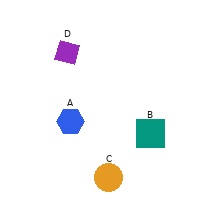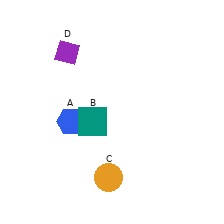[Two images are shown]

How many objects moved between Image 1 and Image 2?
1 object moved between the two images.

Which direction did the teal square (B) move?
The teal square (B) moved left.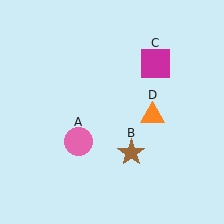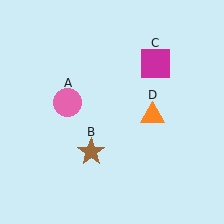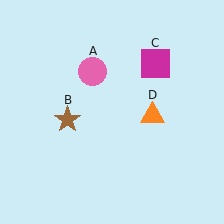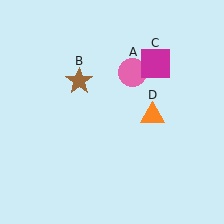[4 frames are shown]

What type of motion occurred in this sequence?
The pink circle (object A), brown star (object B) rotated clockwise around the center of the scene.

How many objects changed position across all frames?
2 objects changed position: pink circle (object A), brown star (object B).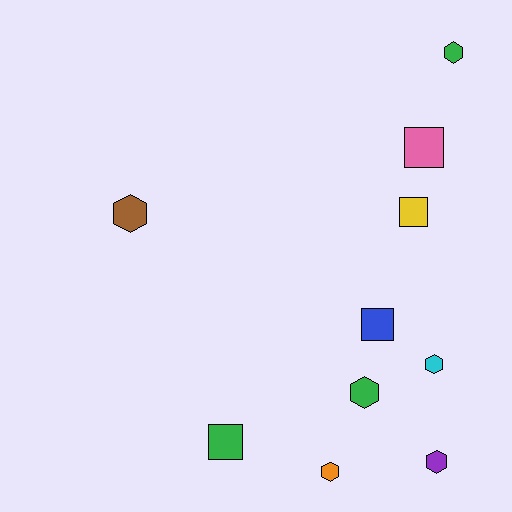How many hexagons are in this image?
There are 6 hexagons.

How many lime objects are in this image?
There are no lime objects.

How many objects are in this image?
There are 10 objects.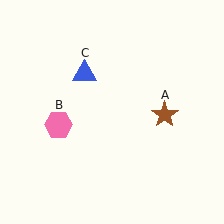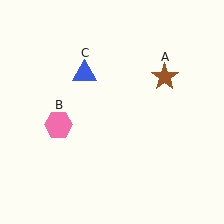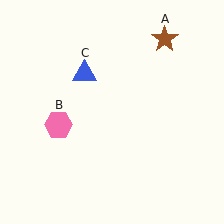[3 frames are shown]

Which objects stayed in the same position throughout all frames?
Pink hexagon (object B) and blue triangle (object C) remained stationary.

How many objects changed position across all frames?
1 object changed position: brown star (object A).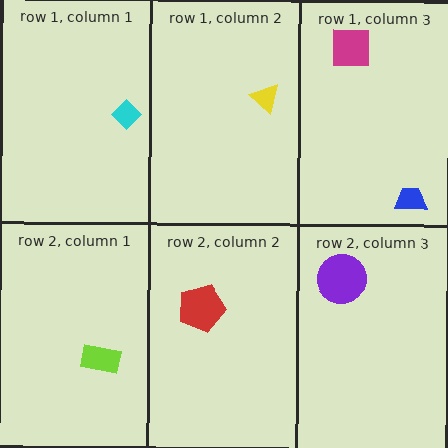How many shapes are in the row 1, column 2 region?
1.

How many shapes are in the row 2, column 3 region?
1.